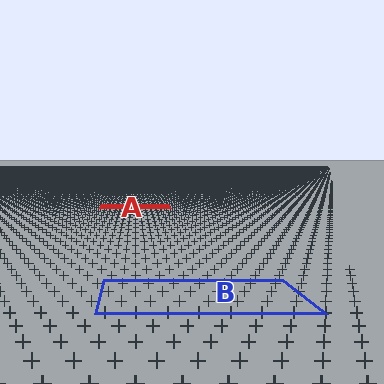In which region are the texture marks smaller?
The texture marks are smaller in region A, because it is farther away.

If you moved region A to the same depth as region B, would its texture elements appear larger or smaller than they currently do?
They would appear larger. At a closer depth, the same texture elements are projected at a bigger on-screen size.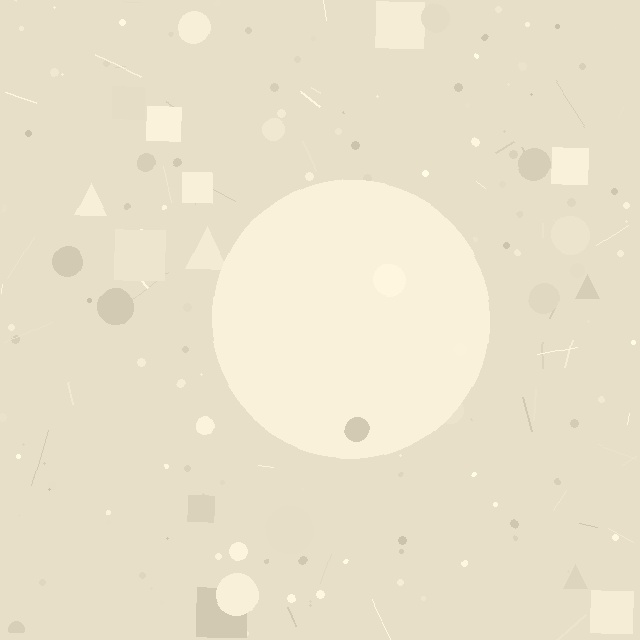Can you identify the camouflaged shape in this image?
The camouflaged shape is a circle.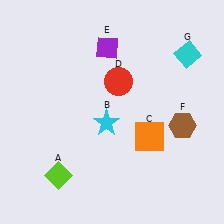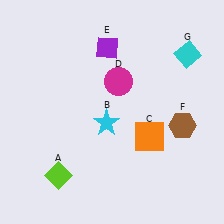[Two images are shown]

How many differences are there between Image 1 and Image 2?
There is 1 difference between the two images.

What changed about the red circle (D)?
In Image 1, D is red. In Image 2, it changed to magenta.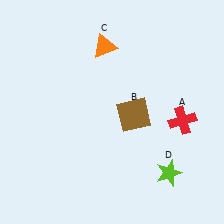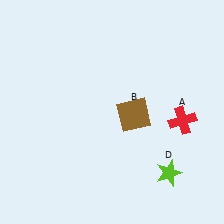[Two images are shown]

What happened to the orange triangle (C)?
The orange triangle (C) was removed in Image 2. It was in the top-left area of Image 1.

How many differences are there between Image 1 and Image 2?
There is 1 difference between the two images.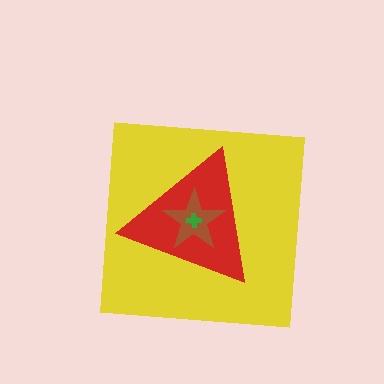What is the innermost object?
The green cross.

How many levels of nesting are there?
4.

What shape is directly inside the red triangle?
The brown star.